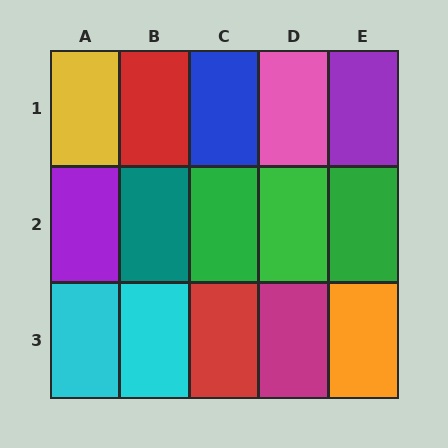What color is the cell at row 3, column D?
Magenta.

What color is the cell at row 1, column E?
Purple.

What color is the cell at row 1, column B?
Red.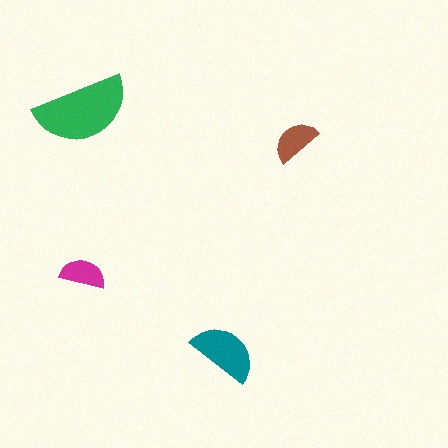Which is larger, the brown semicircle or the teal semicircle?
The teal one.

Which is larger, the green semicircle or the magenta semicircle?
The green one.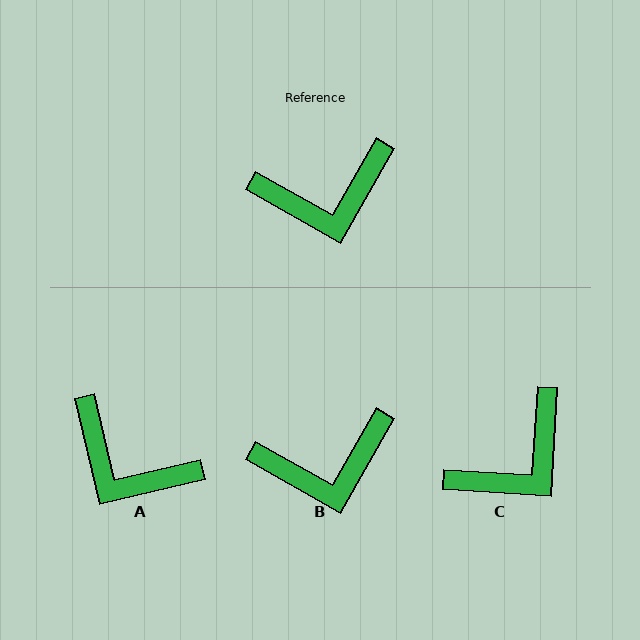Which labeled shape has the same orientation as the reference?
B.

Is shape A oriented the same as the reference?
No, it is off by about 47 degrees.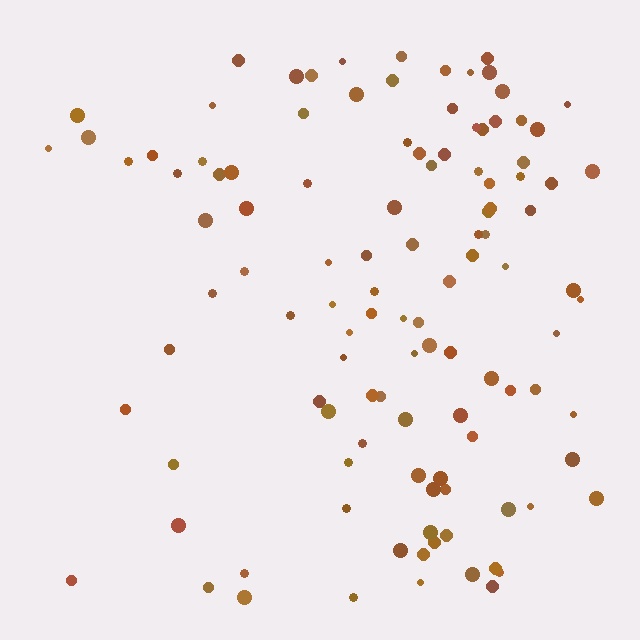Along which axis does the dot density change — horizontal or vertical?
Horizontal.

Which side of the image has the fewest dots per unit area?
The left.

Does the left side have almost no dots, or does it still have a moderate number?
Still a moderate number, just noticeably fewer than the right.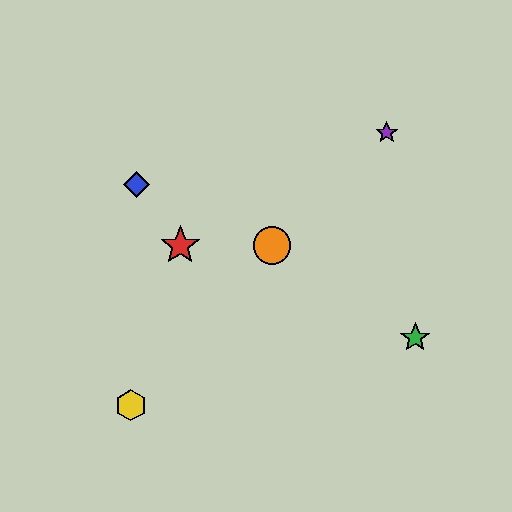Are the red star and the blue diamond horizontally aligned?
No, the red star is at y≈246 and the blue diamond is at y≈185.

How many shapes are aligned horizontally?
2 shapes (the red star, the orange circle) are aligned horizontally.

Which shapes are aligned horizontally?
The red star, the orange circle are aligned horizontally.